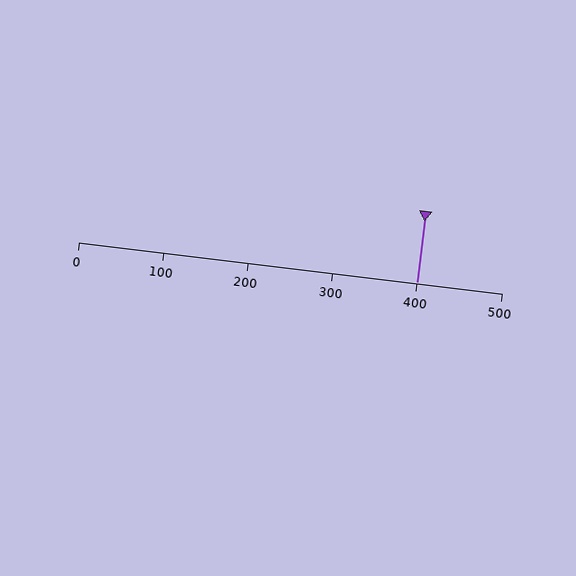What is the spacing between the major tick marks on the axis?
The major ticks are spaced 100 apart.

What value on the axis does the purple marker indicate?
The marker indicates approximately 400.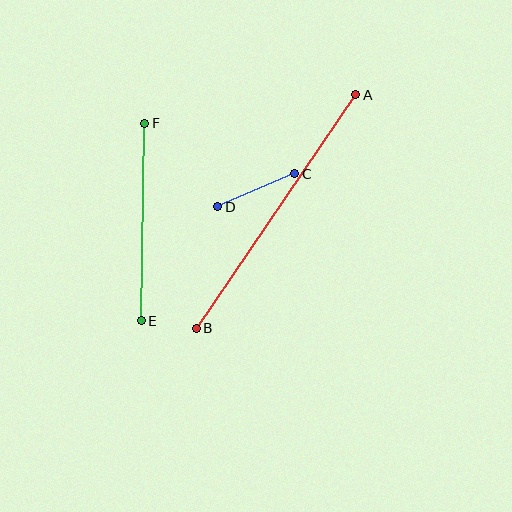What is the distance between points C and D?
The distance is approximately 84 pixels.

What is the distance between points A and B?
The distance is approximately 283 pixels.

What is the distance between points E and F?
The distance is approximately 198 pixels.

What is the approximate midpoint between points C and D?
The midpoint is at approximately (256, 190) pixels.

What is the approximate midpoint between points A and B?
The midpoint is at approximately (276, 211) pixels.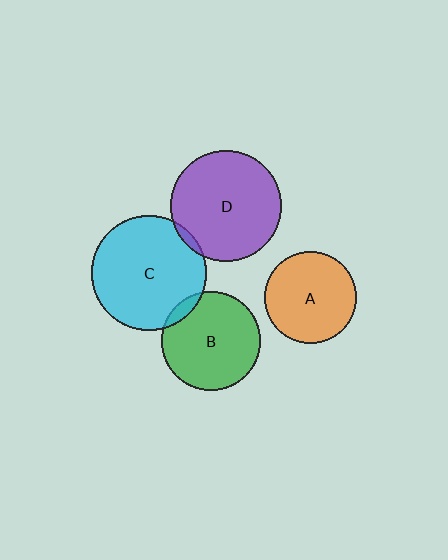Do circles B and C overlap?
Yes.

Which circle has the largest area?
Circle C (cyan).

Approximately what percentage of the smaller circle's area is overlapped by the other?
Approximately 5%.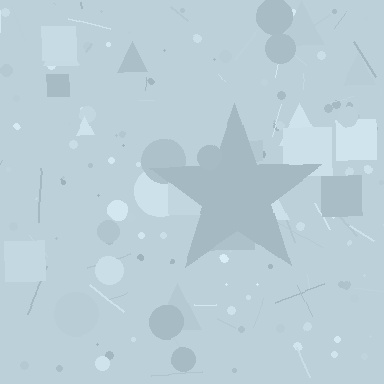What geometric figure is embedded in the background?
A star is embedded in the background.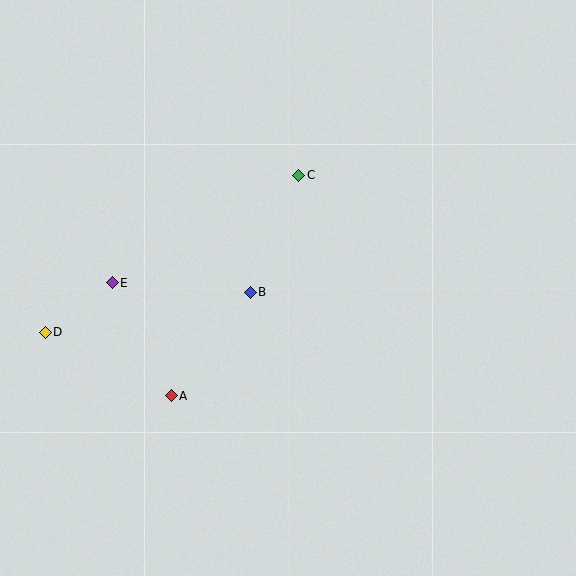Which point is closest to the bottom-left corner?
Point D is closest to the bottom-left corner.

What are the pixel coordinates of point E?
Point E is at (112, 283).